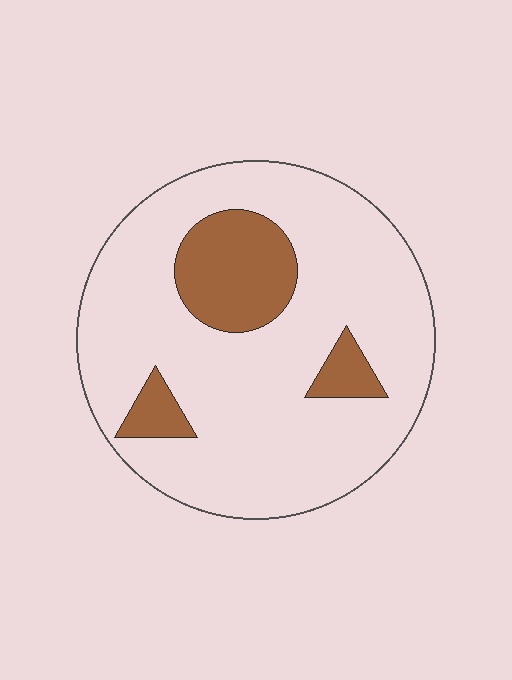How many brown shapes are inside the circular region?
3.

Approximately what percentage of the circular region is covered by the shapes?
Approximately 20%.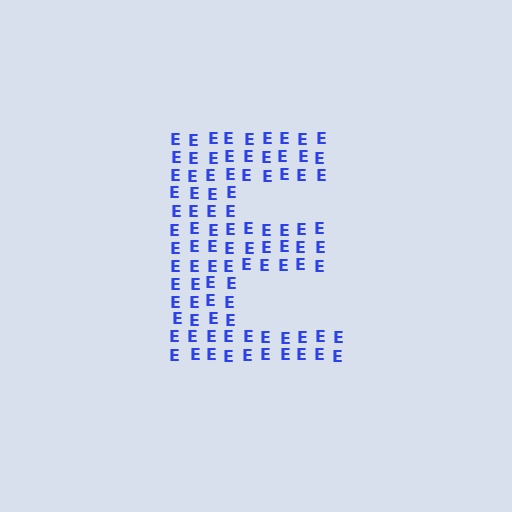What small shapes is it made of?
It is made of small letter E's.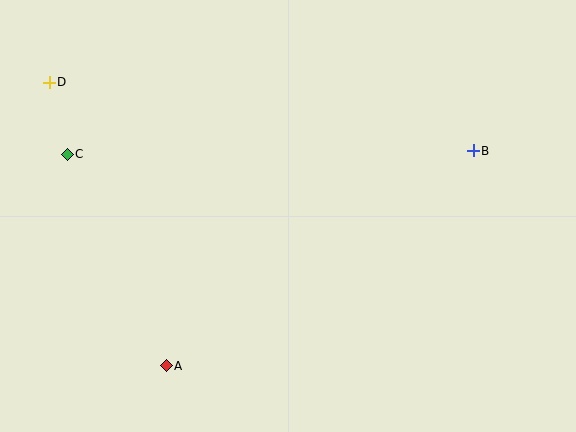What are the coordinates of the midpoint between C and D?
The midpoint between C and D is at (58, 118).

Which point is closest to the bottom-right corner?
Point B is closest to the bottom-right corner.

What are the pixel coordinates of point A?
Point A is at (166, 366).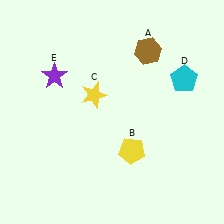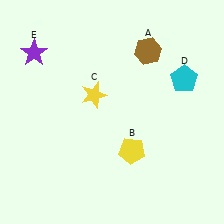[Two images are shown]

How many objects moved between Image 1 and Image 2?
1 object moved between the two images.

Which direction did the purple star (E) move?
The purple star (E) moved up.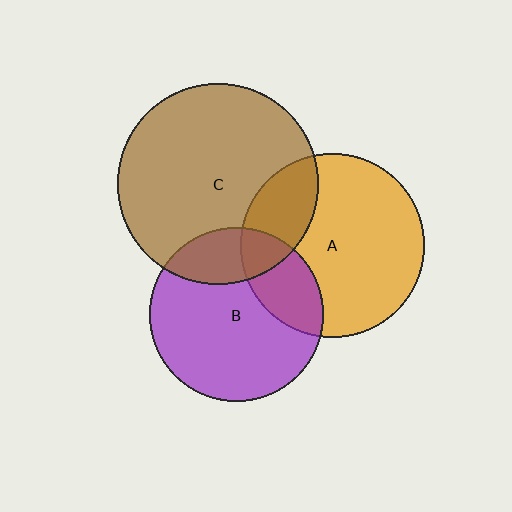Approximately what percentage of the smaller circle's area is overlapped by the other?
Approximately 25%.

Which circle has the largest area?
Circle C (brown).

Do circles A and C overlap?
Yes.